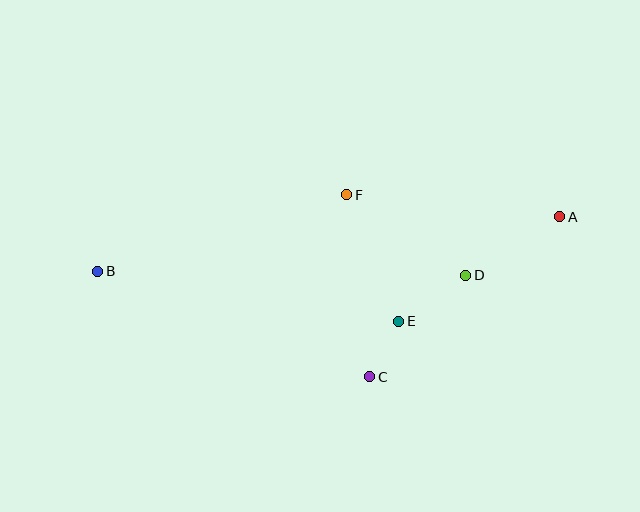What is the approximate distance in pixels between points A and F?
The distance between A and F is approximately 214 pixels.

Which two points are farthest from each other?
Points A and B are farthest from each other.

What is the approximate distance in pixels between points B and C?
The distance between B and C is approximately 292 pixels.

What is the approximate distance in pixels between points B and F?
The distance between B and F is approximately 261 pixels.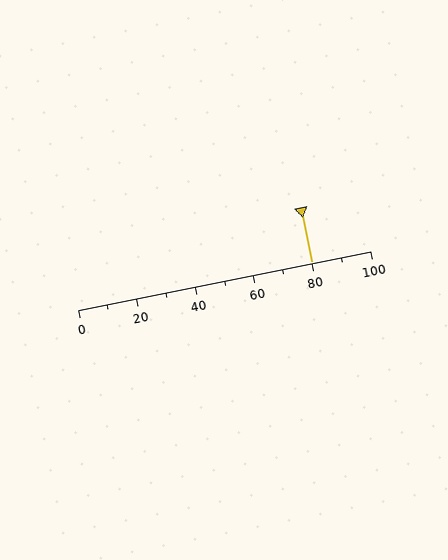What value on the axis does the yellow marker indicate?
The marker indicates approximately 80.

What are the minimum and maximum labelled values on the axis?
The axis runs from 0 to 100.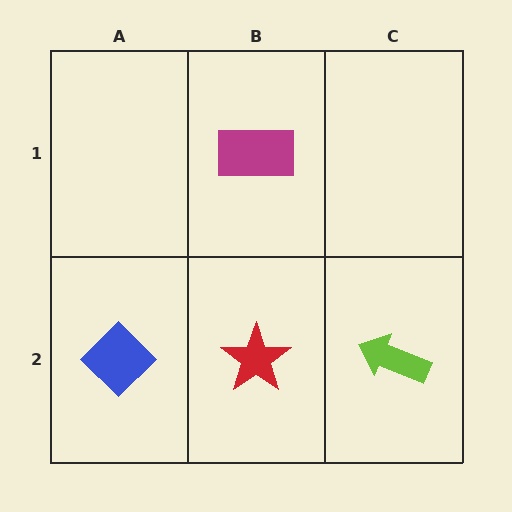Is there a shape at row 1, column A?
No, that cell is empty.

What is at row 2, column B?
A red star.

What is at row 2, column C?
A lime arrow.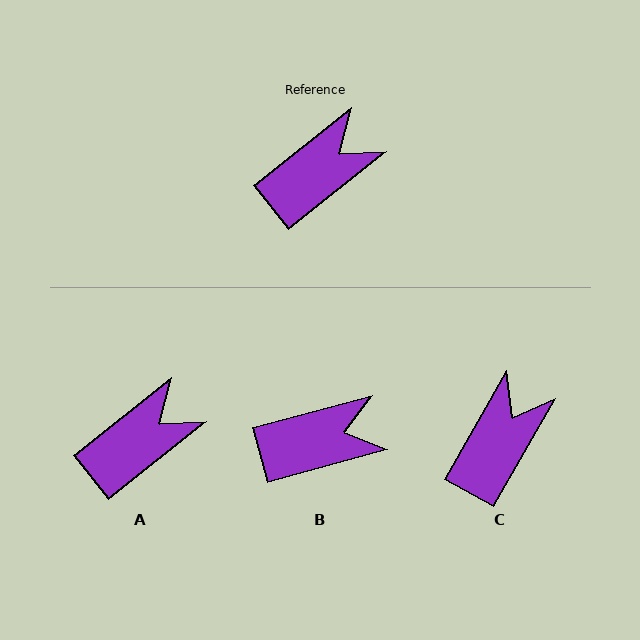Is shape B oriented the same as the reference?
No, it is off by about 23 degrees.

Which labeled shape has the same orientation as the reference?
A.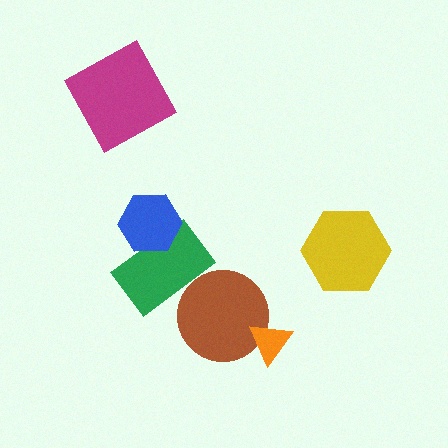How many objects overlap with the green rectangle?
2 objects overlap with the green rectangle.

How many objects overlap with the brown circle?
2 objects overlap with the brown circle.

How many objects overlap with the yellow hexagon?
0 objects overlap with the yellow hexagon.